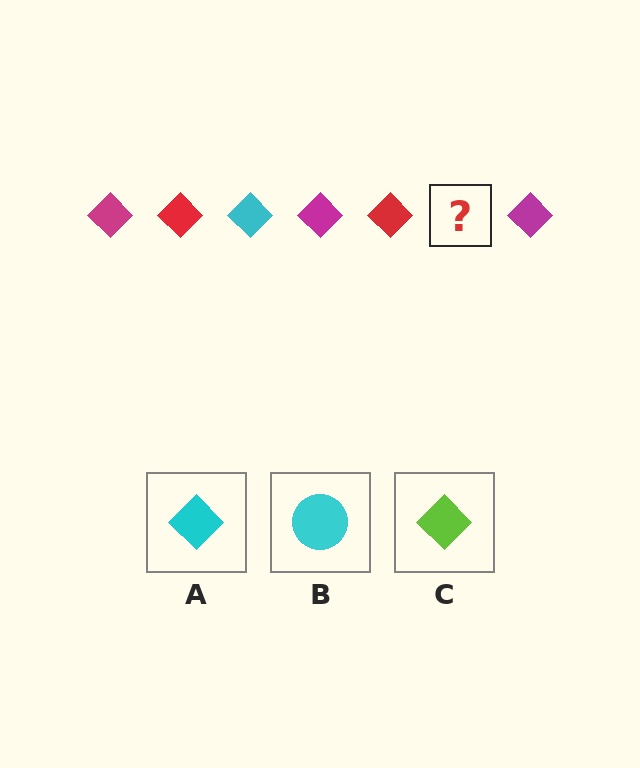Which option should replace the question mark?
Option A.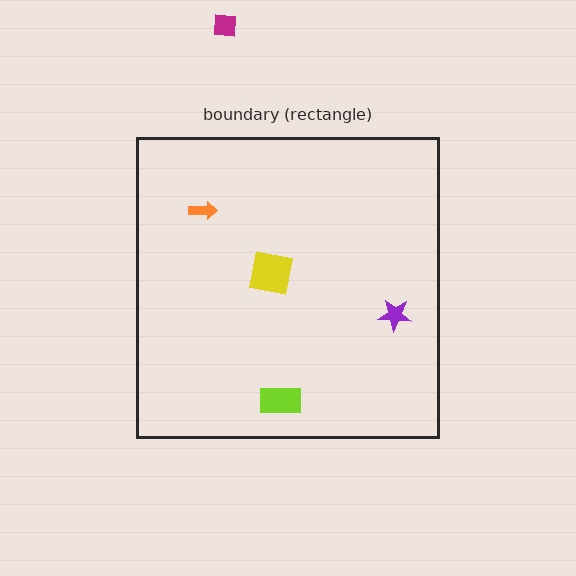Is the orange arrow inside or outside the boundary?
Inside.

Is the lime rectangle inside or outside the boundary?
Inside.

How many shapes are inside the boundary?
4 inside, 1 outside.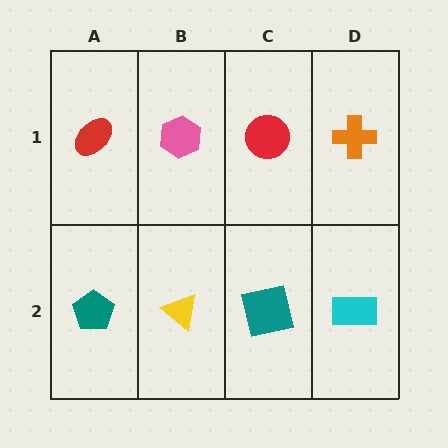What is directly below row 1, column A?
A teal pentagon.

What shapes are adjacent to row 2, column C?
A red circle (row 1, column C), a yellow triangle (row 2, column B), a cyan rectangle (row 2, column D).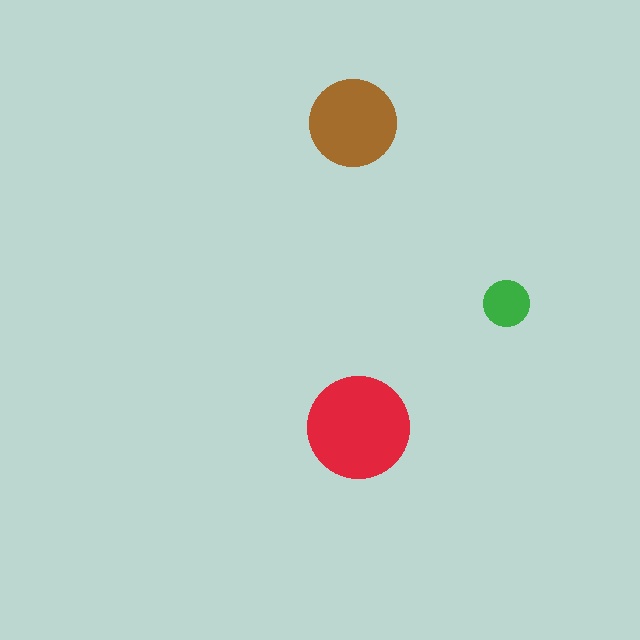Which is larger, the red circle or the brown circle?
The red one.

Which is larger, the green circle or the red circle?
The red one.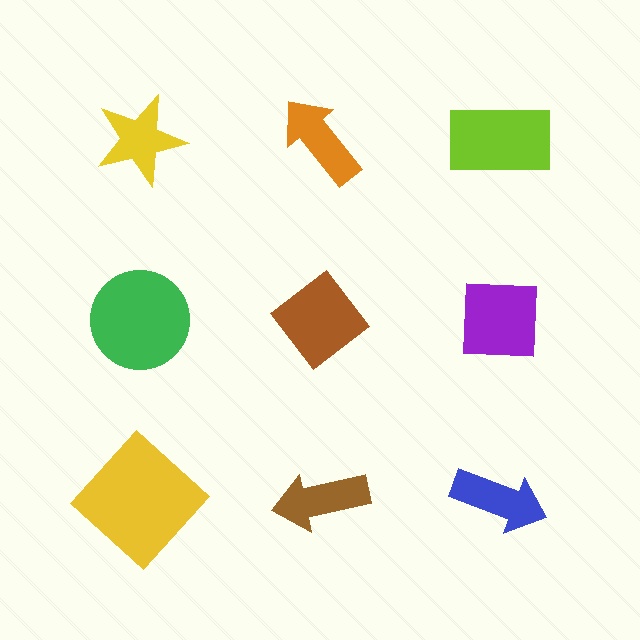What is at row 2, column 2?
A brown diamond.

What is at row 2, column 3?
A purple square.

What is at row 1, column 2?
An orange arrow.